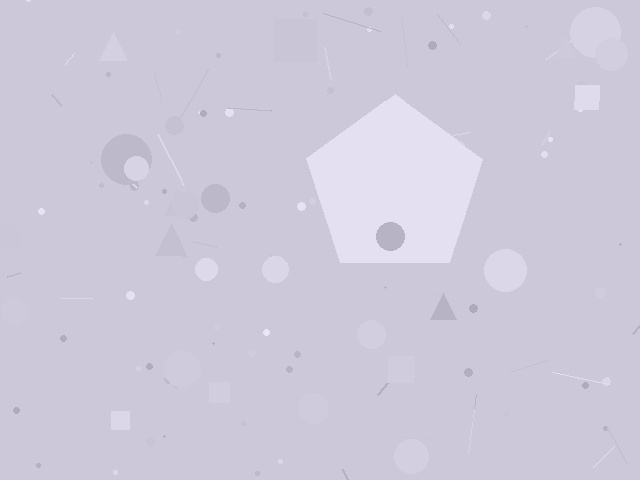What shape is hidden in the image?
A pentagon is hidden in the image.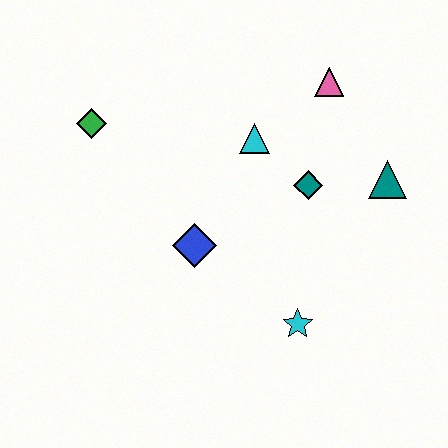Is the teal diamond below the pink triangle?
Yes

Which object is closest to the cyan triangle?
The teal diamond is closest to the cyan triangle.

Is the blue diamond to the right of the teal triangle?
No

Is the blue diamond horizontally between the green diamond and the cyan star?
Yes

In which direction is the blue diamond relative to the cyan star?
The blue diamond is to the left of the cyan star.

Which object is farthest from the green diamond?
The teal triangle is farthest from the green diamond.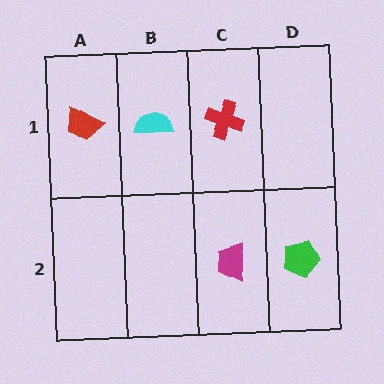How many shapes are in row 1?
3 shapes.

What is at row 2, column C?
A magenta trapezoid.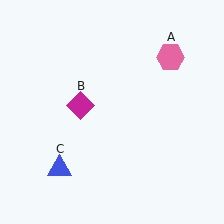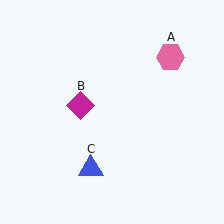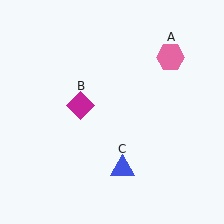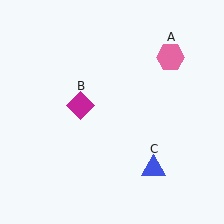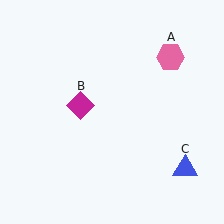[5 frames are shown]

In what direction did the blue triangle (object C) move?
The blue triangle (object C) moved right.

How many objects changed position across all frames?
1 object changed position: blue triangle (object C).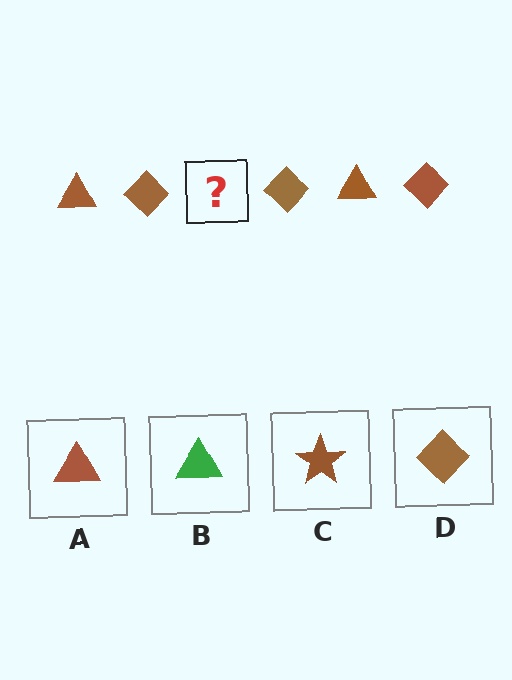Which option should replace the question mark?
Option A.